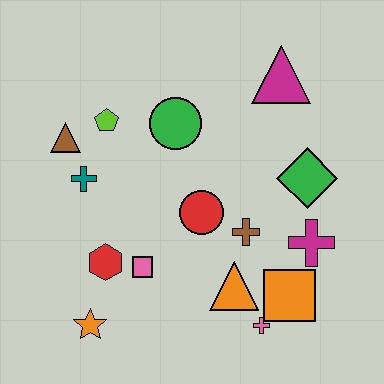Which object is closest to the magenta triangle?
The green diamond is closest to the magenta triangle.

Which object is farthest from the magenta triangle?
The orange star is farthest from the magenta triangle.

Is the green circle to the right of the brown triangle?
Yes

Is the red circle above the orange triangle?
Yes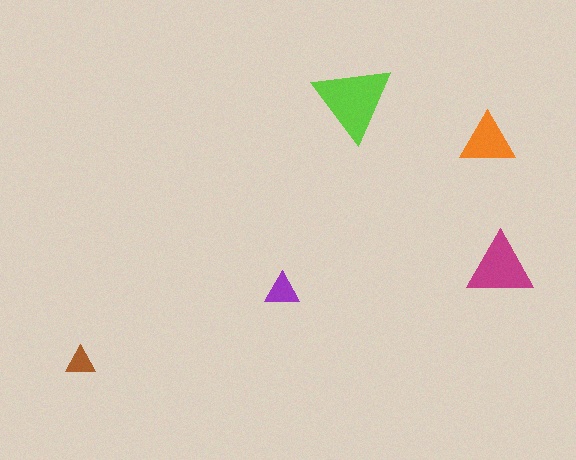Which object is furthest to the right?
The magenta triangle is rightmost.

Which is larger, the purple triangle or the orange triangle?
The orange one.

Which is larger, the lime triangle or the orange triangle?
The lime one.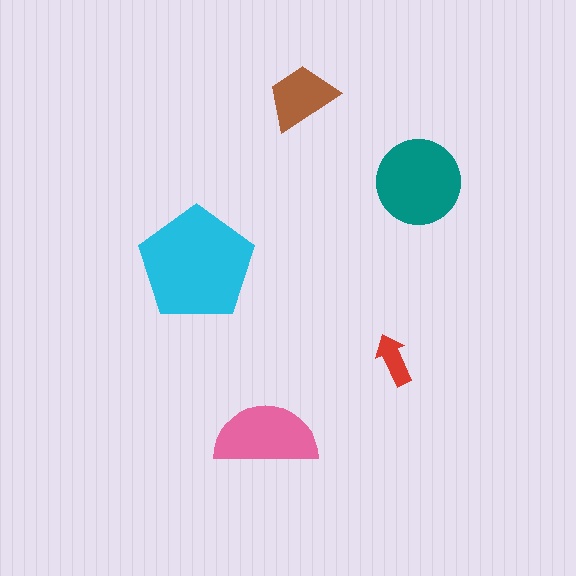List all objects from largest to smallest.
The cyan pentagon, the teal circle, the pink semicircle, the brown trapezoid, the red arrow.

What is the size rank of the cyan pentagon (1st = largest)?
1st.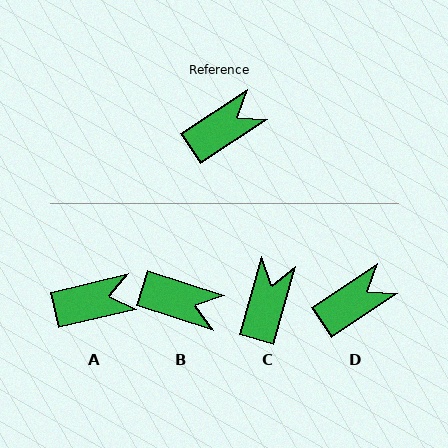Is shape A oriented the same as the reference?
No, it is off by about 21 degrees.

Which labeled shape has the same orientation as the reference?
D.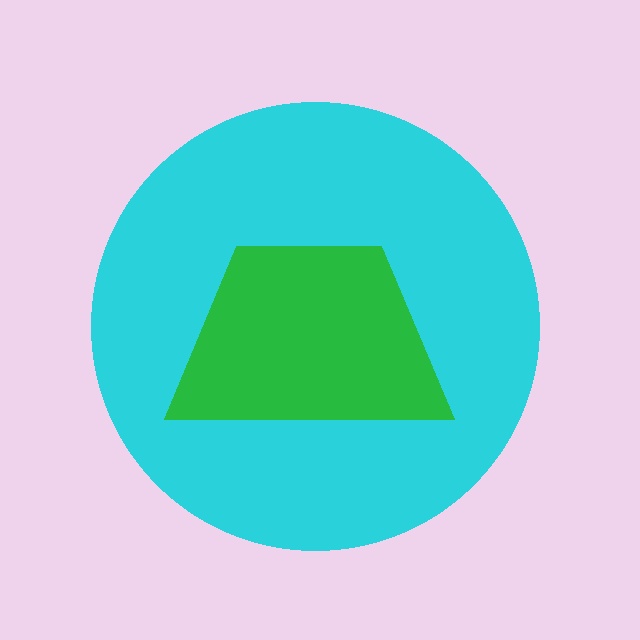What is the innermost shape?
The green trapezoid.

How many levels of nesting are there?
2.